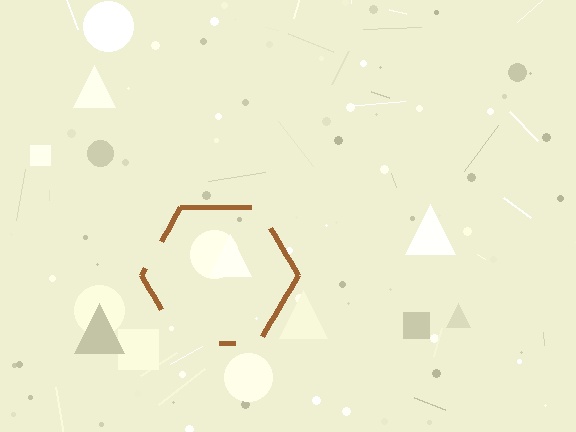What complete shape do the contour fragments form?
The contour fragments form a hexagon.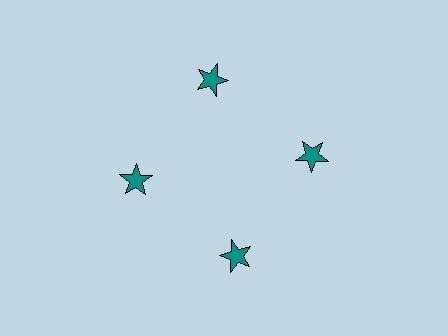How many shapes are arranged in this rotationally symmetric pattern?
There are 4 shapes, arranged in 4 groups of 1.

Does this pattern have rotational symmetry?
Yes, this pattern has 4-fold rotational symmetry. It looks the same after rotating 90 degrees around the center.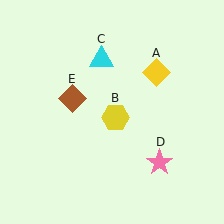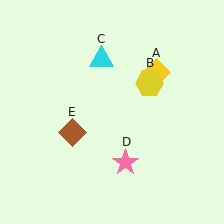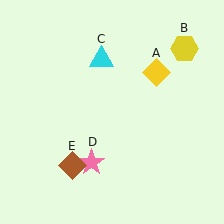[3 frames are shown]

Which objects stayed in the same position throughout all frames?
Yellow diamond (object A) and cyan triangle (object C) remained stationary.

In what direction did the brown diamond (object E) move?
The brown diamond (object E) moved down.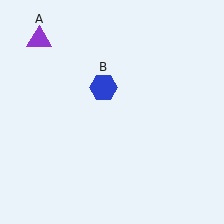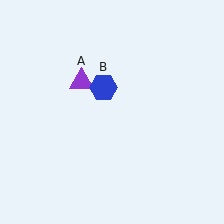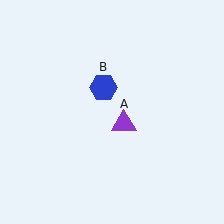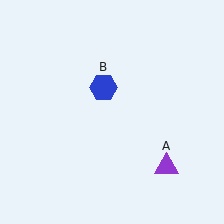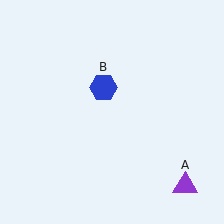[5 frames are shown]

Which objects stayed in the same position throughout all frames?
Blue hexagon (object B) remained stationary.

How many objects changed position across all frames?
1 object changed position: purple triangle (object A).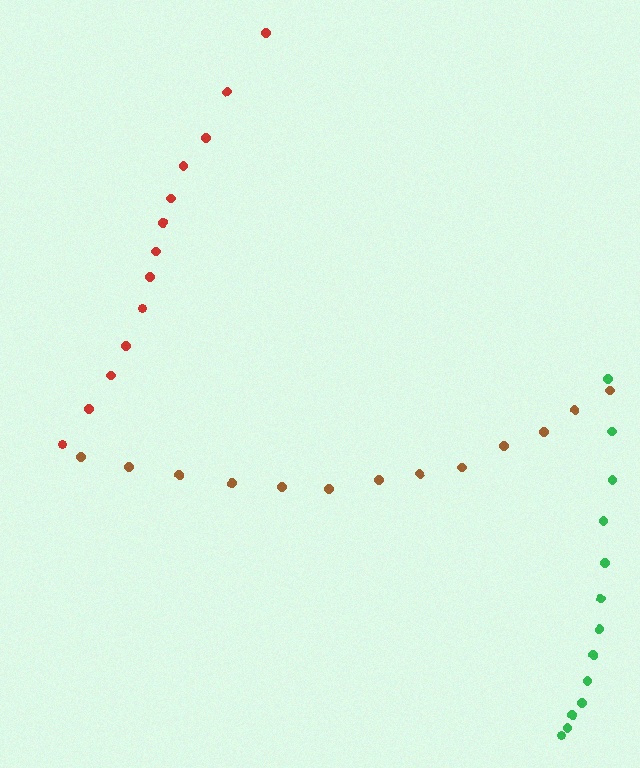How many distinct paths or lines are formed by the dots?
There are 3 distinct paths.